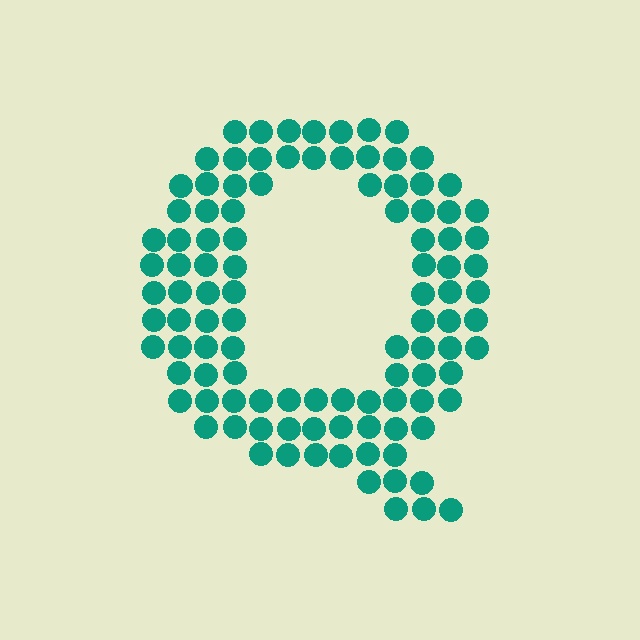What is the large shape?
The large shape is the letter Q.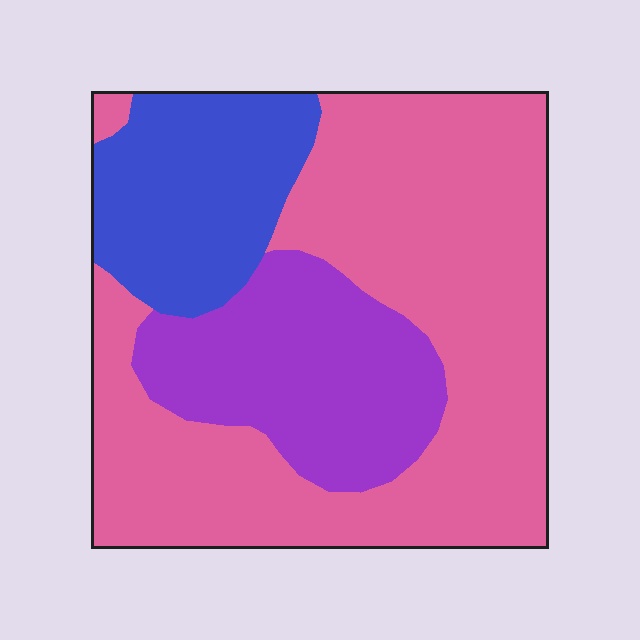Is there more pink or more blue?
Pink.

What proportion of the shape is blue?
Blue takes up about one fifth (1/5) of the shape.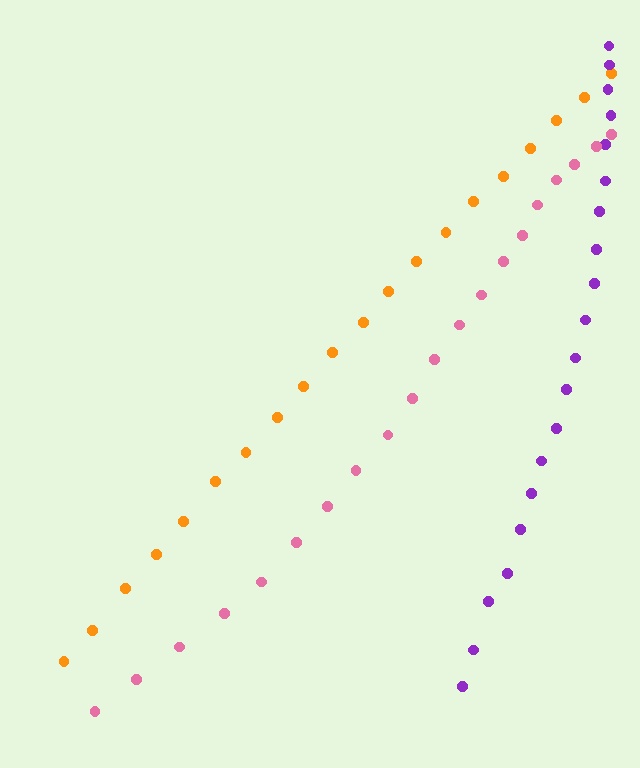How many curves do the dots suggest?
There are 3 distinct paths.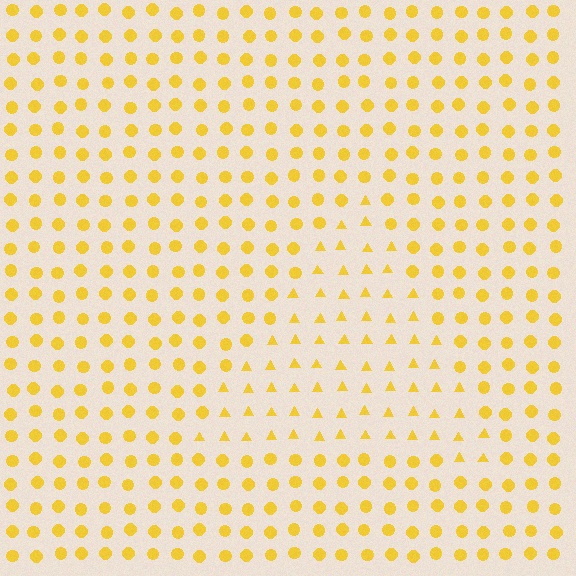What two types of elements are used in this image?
The image uses triangles inside the triangle region and circles outside it.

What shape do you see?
I see a triangle.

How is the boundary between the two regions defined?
The boundary is defined by a change in element shape: triangles inside vs. circles outside. All elements share the same color and spacing.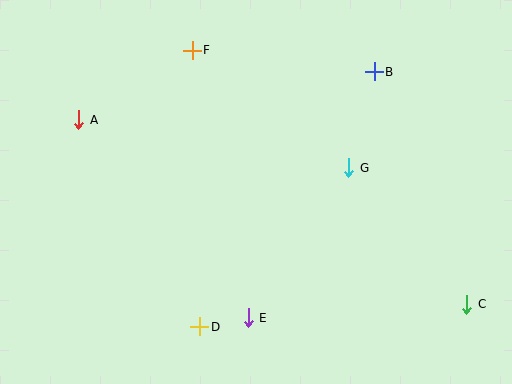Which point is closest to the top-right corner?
Point B is closest to the top-right corner.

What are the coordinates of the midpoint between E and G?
The midpoint between E and G is at (298, 243).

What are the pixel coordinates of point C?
Point C is at (467, 304).